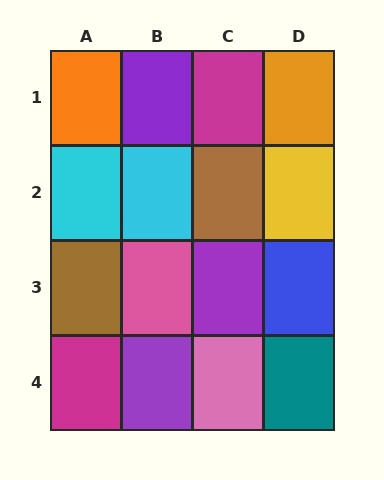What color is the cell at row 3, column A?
Brown.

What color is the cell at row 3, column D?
Blue.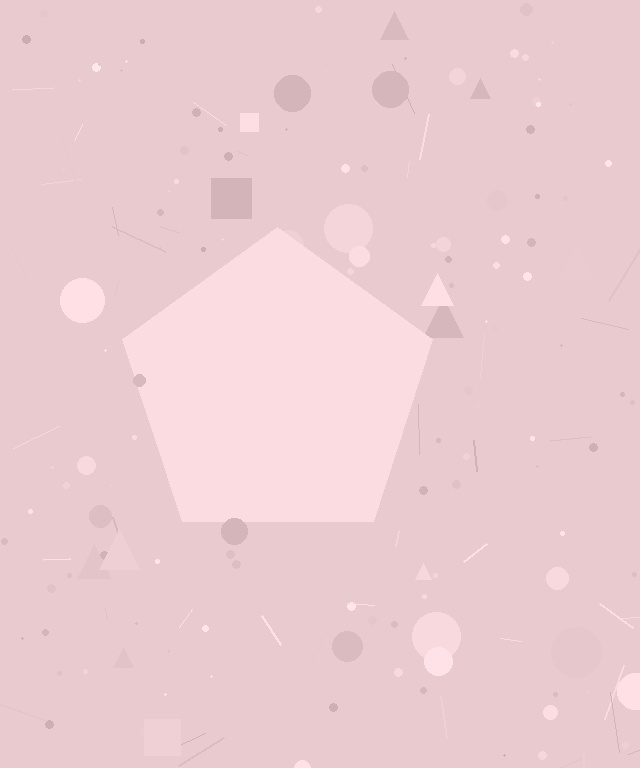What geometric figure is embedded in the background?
A pentagon is embedded in the background.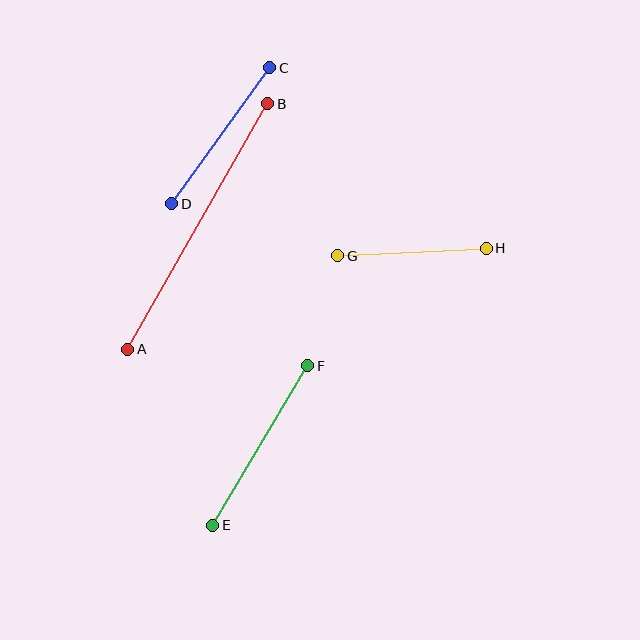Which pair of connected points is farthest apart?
Points A and B are farthest apart.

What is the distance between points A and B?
The distance is approximately 283 pixels.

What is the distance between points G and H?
The distance is approximately 149 pixels.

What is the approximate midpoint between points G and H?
The midpoint is at approximately (412, 252) pixels.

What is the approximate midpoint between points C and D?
The midpoint is at approximately (221, 136) pixels.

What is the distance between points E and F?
The distance is approximately 185 pixels.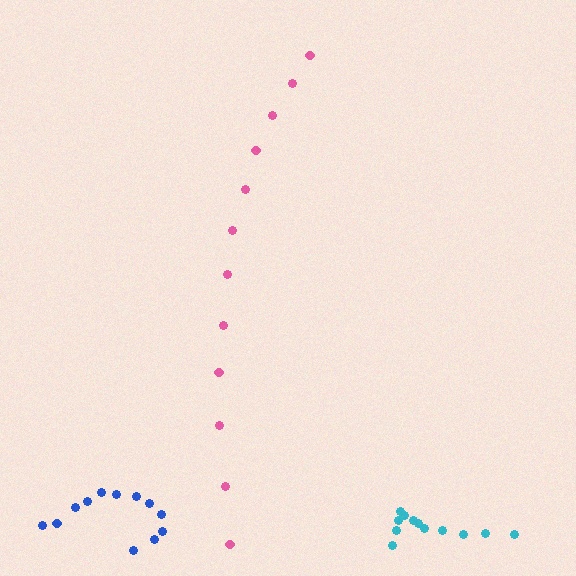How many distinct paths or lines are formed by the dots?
There are 3 distinct paths.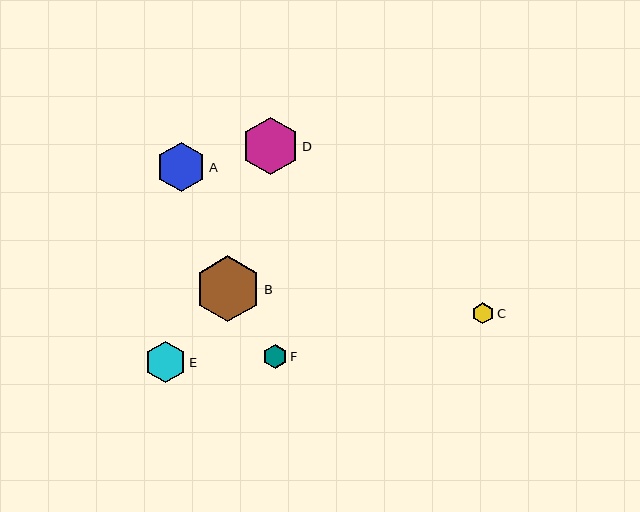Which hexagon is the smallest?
Hexagon C is the smallest with a size of approximately 21 pixels.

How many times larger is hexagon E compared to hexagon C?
Hexagon E is approximately 1.9 times the size of hexagon C.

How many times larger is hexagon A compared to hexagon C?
Hexagon A is approximately 2.3 times the size of hexagon C.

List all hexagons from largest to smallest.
From largest to smallest: B, D, A, E, F, C.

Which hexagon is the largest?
Hexagon B is the largest with a size of approximately 66 pixels.